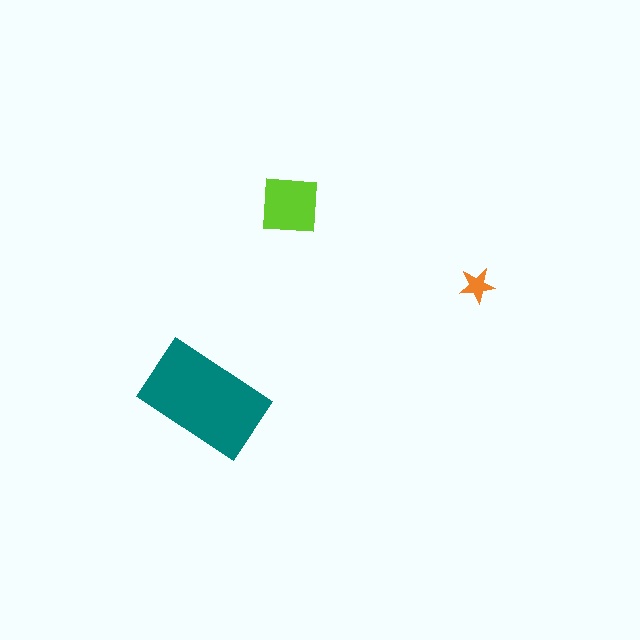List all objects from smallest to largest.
The orange star, the lime square, the teal rectangle.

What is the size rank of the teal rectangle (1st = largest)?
1st.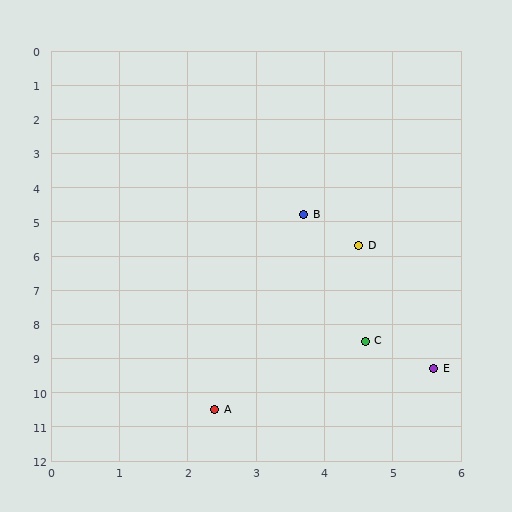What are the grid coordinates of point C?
Point C is at approximately (4.6, 8.5).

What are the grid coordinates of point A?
Point A is at approximately (2.4, 10.5).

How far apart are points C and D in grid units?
Points C and D are about 2.8 grid units apart.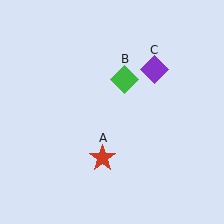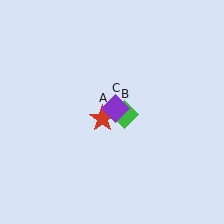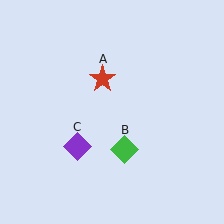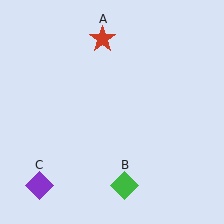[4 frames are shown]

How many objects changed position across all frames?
3 objects changed position: red star (object A), green diamond (object B), purple diamond (object C).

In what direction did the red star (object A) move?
The red star (object A) moved up.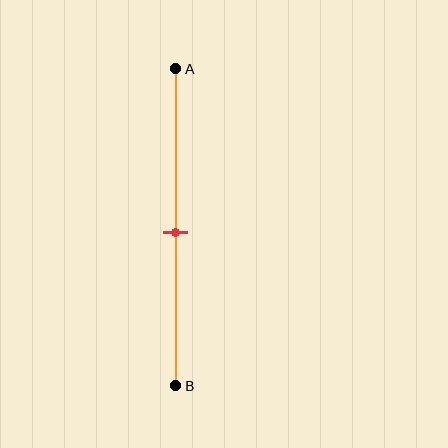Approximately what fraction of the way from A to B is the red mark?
The red mark is approximately 50% of the way from A to B.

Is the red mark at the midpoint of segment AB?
Yes, the mark is approximately at the midpoint.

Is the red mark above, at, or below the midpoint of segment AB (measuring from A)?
The red mark is approximately at the midpoint of segment AB.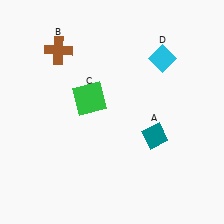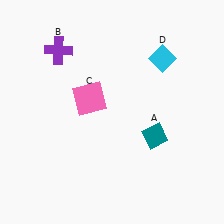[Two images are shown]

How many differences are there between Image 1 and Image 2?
There are 2 differences between the two images.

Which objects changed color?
B changed from brown to purple. C changed from green to pink.